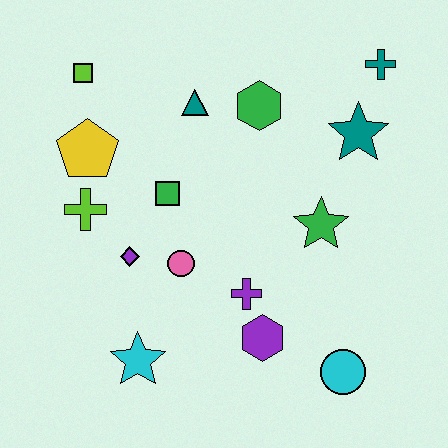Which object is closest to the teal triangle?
The green hexagon is closest to the teal triangle.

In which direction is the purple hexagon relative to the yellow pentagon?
The purple hexagon is below the yellow pentagon.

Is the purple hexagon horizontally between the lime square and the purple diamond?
No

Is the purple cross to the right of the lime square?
Yes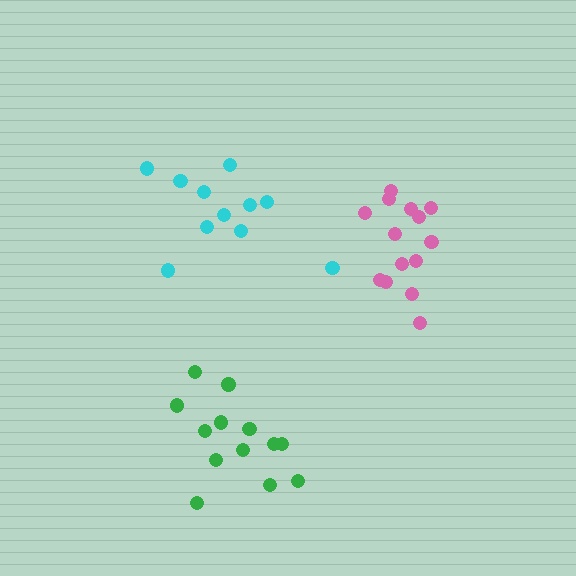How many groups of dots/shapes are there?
There are 3 groups.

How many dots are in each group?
Group 1: 11 dots, Group 2: 14 dots, Group 3: 13 dots (38 total).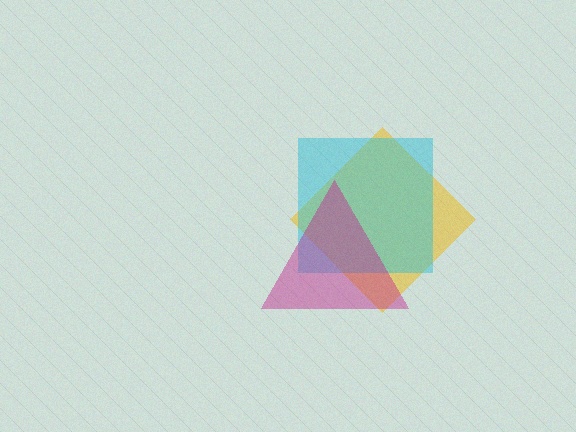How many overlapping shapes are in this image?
There are 3 overlapping shapes in the image.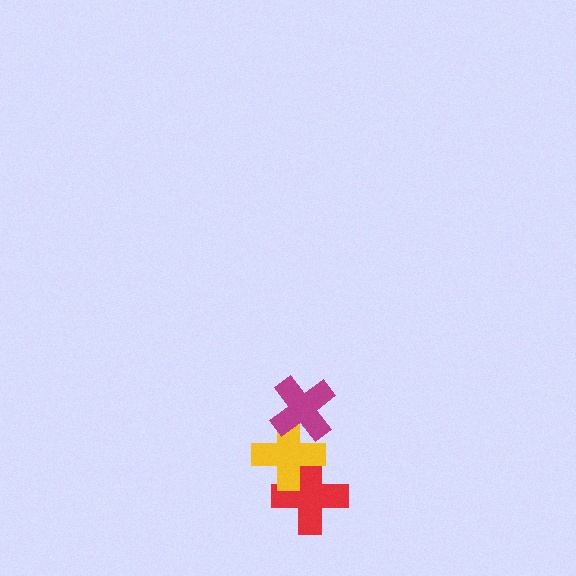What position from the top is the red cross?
The red cross is 3rd from the top.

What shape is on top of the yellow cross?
The magenta cross is on top of the yellow cross.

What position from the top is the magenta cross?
The magenta cross is 1st from the top.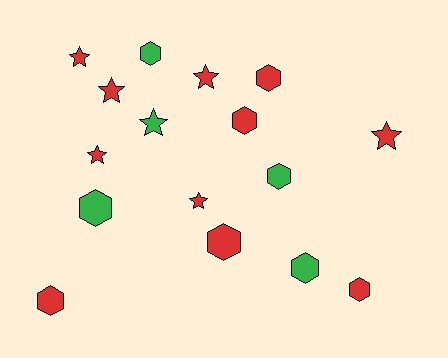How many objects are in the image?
There are 16 objects.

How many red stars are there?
There are 6 red stars.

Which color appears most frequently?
Red, with 11 objects.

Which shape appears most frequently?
Hexagon, with 9 objects.